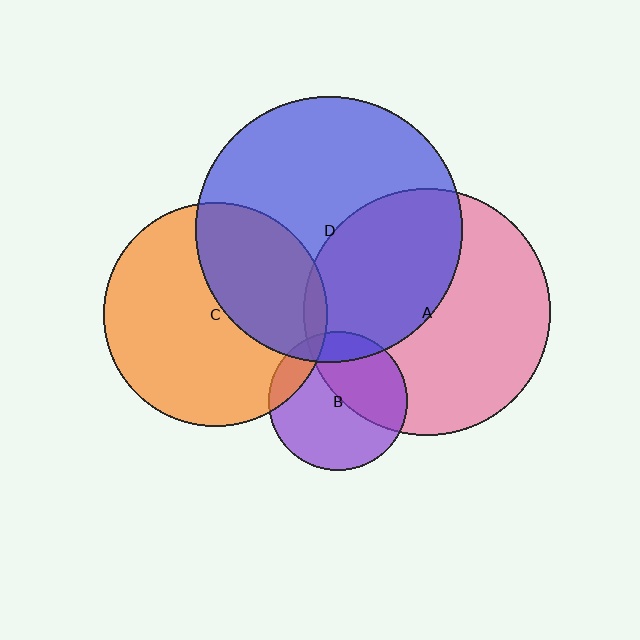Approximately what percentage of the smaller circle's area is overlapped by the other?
Approximately 15%.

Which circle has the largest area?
Circle D (blue).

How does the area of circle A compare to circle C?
Approximately 1.2 times.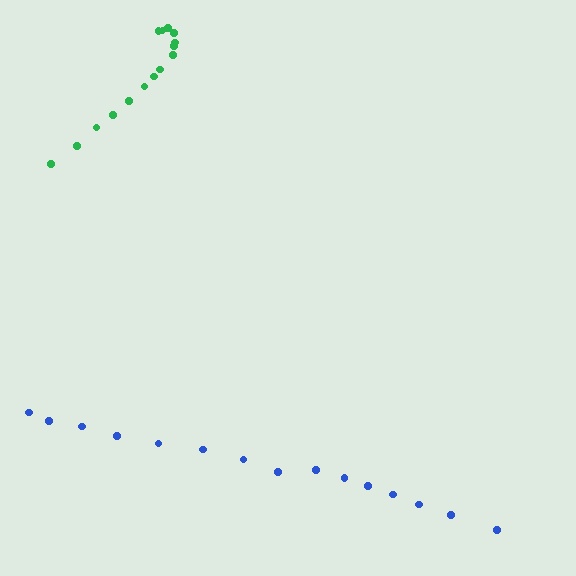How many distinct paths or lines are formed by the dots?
There are 2 distinct paths.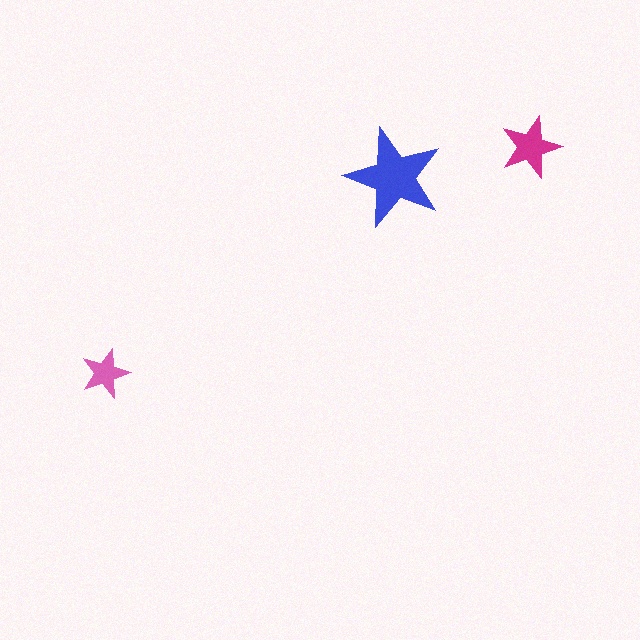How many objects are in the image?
There are 3 objects in the image.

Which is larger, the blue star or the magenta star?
The blue one.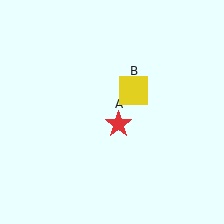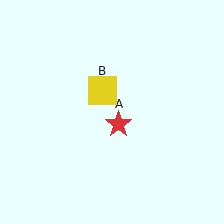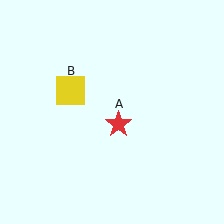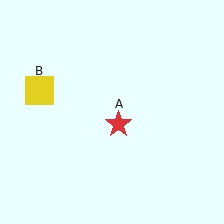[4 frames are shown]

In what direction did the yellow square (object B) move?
The yellow square (object B) moved left.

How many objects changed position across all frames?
1 object changed position: yellow square (object B).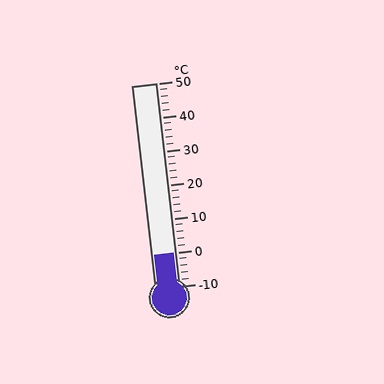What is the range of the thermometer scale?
The thermometer scale ranges from -10°C to 50°C.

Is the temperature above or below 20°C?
The temperature is below 20°C.